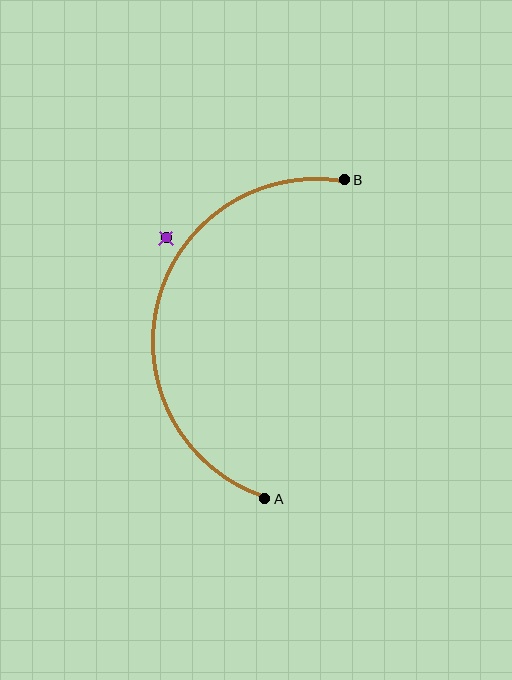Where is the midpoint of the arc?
The arc midpoint is the point on the curve farthest from the straight line joining A and B. It sits to the left of that line.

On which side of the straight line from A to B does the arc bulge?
The arc bulges to the left of the straight line connecting A and B.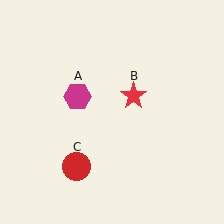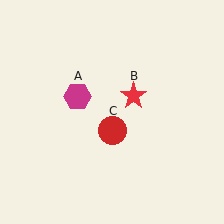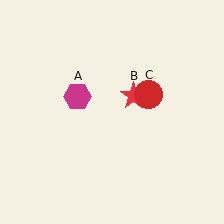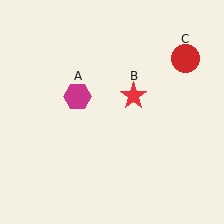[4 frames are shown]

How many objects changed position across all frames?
1 object changed position: red circle (object C).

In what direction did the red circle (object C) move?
The red circle (object C) moved up and to the right.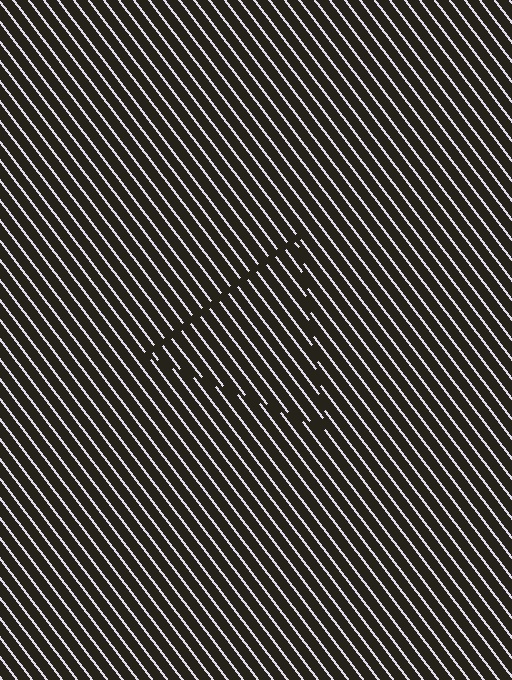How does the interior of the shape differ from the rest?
The interior of the shape contains the same grating, shifted by half a period — the contour is defined by the phase discontinuity where line-ends from the inner and outer gratings abut.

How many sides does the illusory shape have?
3 sides — the line-ends trace a triangle.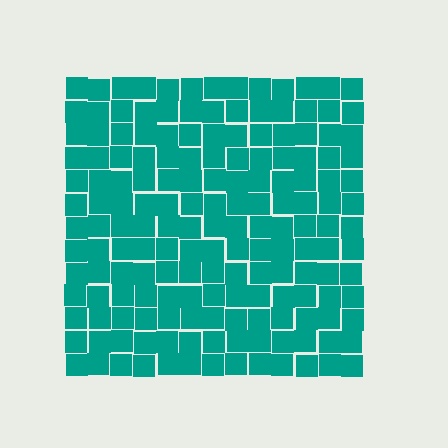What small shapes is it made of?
It is made of small squares.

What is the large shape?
The large shape is a square.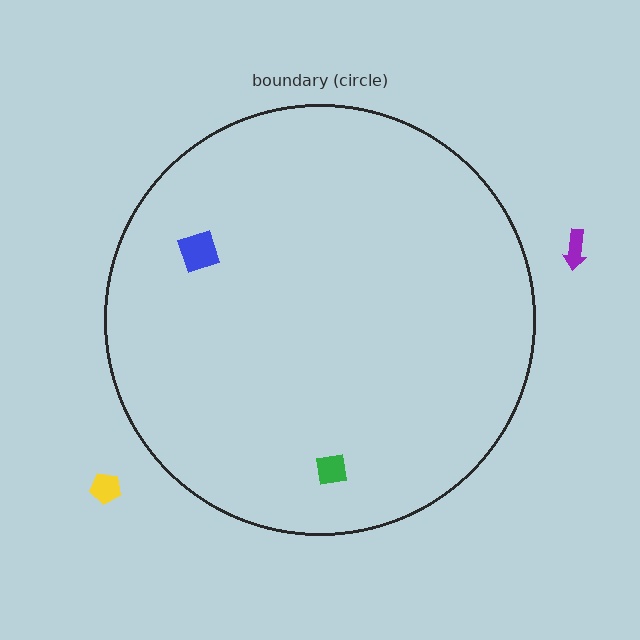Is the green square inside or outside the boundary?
Inside.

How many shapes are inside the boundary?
2 inside, 2 outside.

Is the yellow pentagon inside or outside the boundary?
Outside.